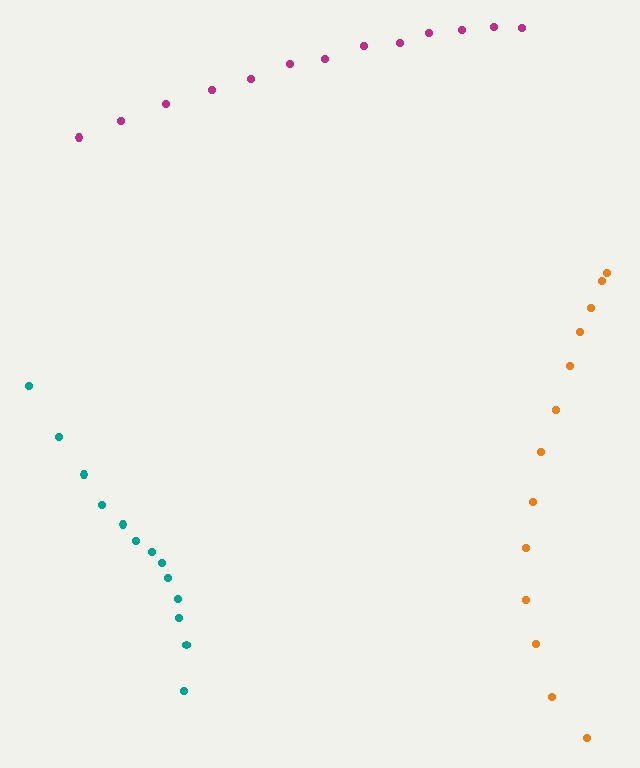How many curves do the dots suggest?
There are 3 distinct paths.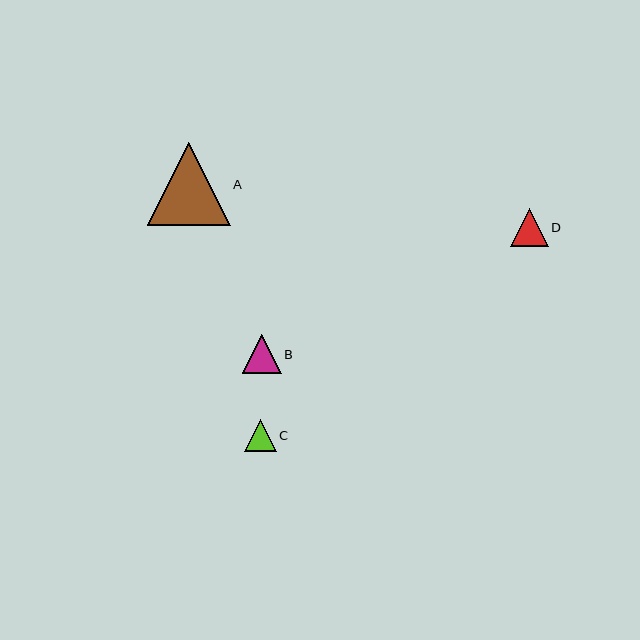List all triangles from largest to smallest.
From largest to smallest: A, B, D, C.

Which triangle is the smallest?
Triangle C is the smallest with a size of approximately 32 pixels.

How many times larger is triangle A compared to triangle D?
Triangle A is approximately 2.2 times the size of triangle D.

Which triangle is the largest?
Triangle A is the largest with a size of approximately 83 pixels.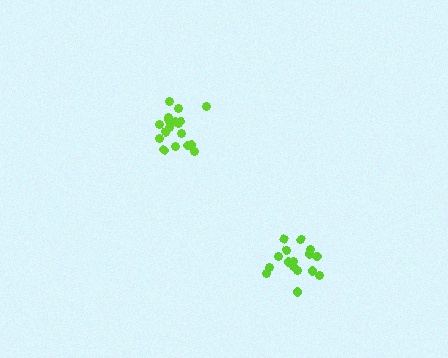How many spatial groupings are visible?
There are 2 spatial groupings.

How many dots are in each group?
Group 1: 16 dots, Group 2: 18 dots (34 total).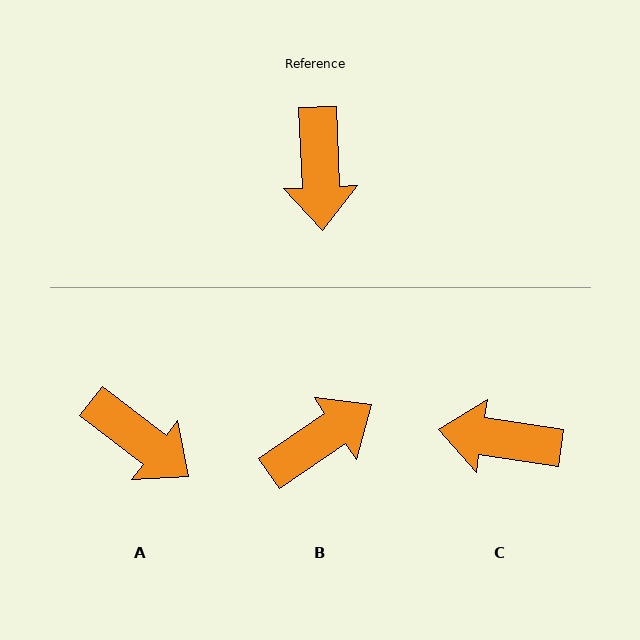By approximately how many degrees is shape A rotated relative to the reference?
Approximately 50 degrees counter-clockwise.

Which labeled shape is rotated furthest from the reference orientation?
B, about 122 degrees away.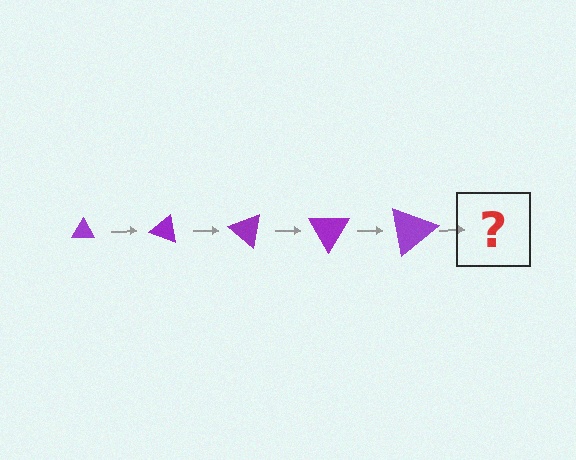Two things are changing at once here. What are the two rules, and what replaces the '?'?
The two rules are that the triangle grows larger each step and it rotates 20 degrees each step. The '?' should be a triangle, larger than the previous one and rotated 100 degrees from the start.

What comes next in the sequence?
The next element should be a triangle, larger than the previous one and rotated 100 degrees from the start.